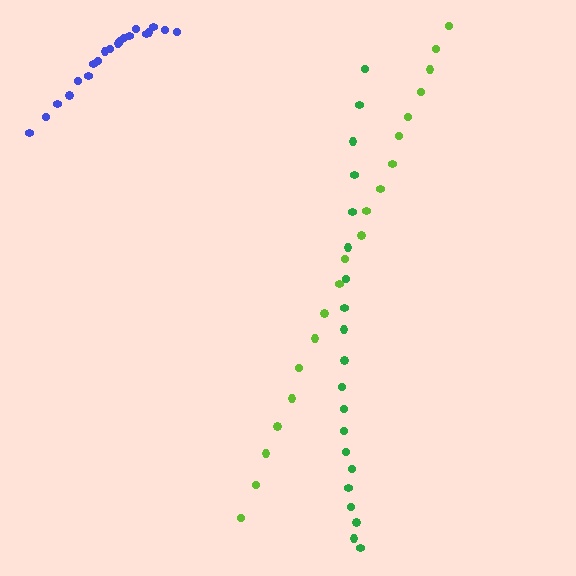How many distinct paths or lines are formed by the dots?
There are 3 distinct paths.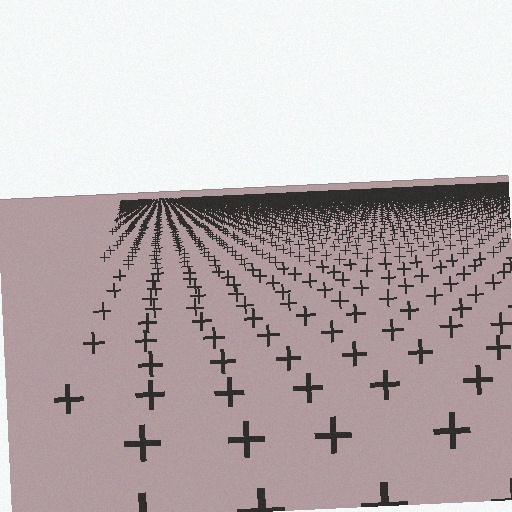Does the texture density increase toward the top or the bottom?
Density increases toward the top.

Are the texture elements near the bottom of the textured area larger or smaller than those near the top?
Larger. Near the bottom, elements are closer to the viewer and appear at a bigger on-screen size.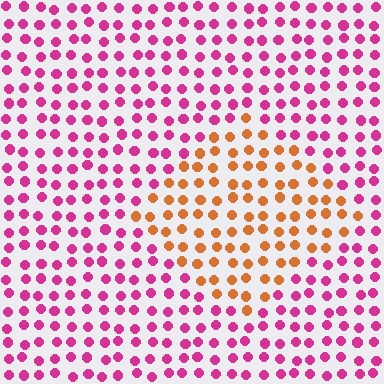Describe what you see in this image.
The image is filled with small magenta elements in a uniform arrangement. A diamond-shaped region is visible where the elements are tinted to a slightly different hue, forming a subtle color boundary.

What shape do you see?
I see a diamond.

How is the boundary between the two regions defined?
The boundary is defined purely by a slight shift in hue (about 61 degrees). Spacing, size, and orientation are identical on both sides.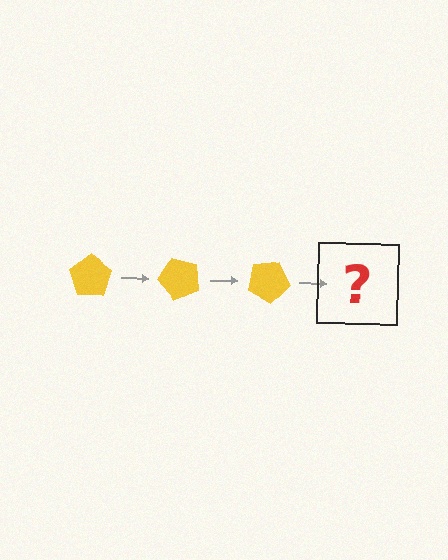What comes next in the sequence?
The next element should be a yellow pentagon rotated 150 degrees.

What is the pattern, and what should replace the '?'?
The pattern is that the pentagon rotates 50 degrees each step. The '?' should be a yellow pentagon rotated 150 degrees.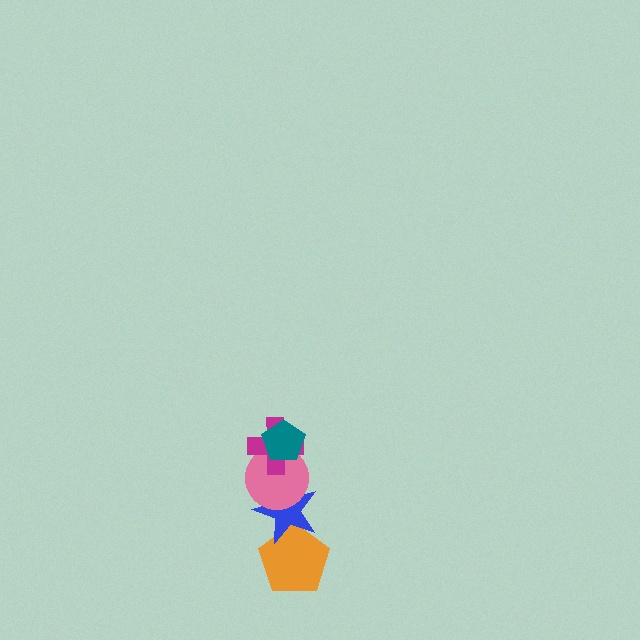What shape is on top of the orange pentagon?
The blue star is on top of the orange pentagon.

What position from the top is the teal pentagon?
The teal pentagon is 1st from the top.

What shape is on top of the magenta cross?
The teal pentagon is on top of the magenta cross.